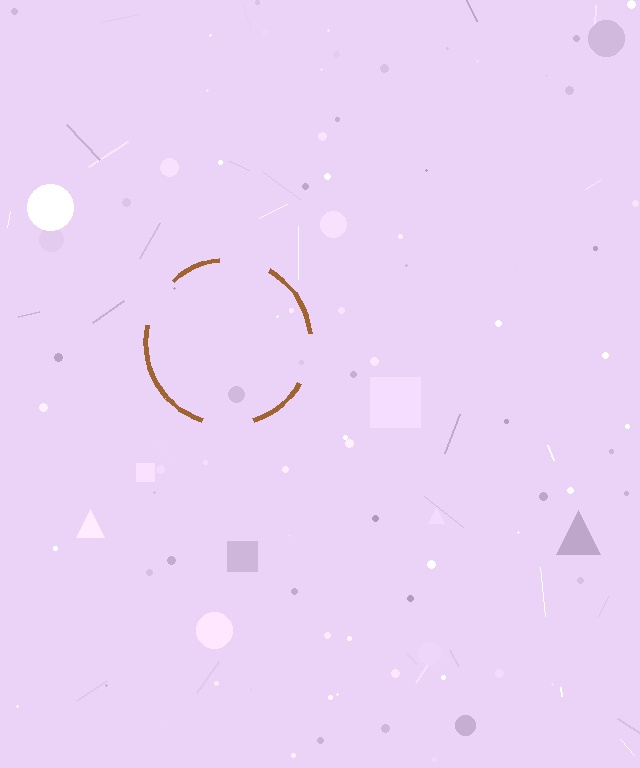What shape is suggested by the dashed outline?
The dashed outline suggests a circle.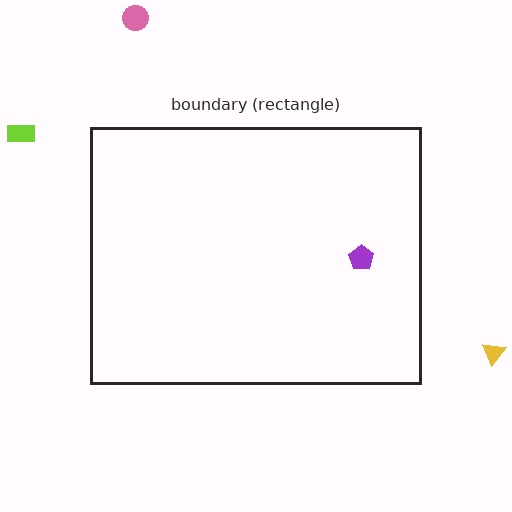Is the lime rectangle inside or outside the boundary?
Outside.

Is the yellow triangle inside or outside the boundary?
Outside.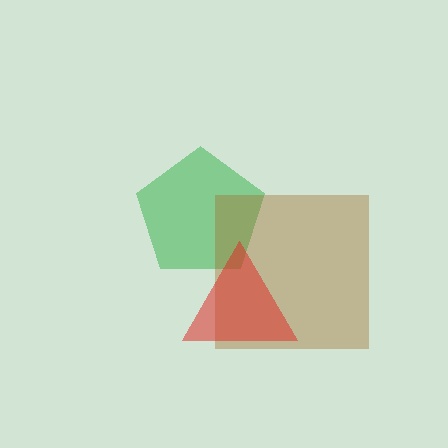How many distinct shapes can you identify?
There are 3 distinct shapes: a green pentagon, a brown square, a red triangle.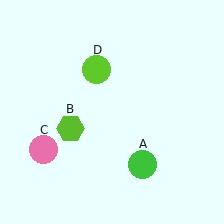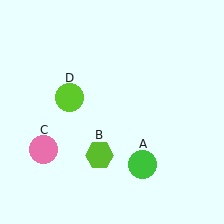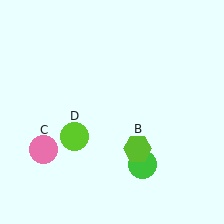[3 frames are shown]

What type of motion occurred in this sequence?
The lime hexagon (object B), lime circle (object D) rotated counterclockwise around the center of the scene.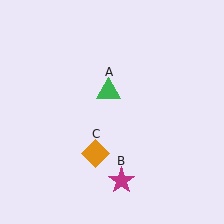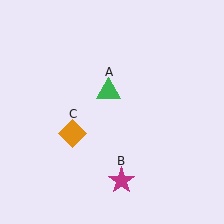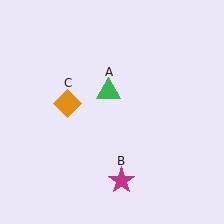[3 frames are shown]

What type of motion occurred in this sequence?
The orange diamond (object C) rotated clockwise around the center of the scene.